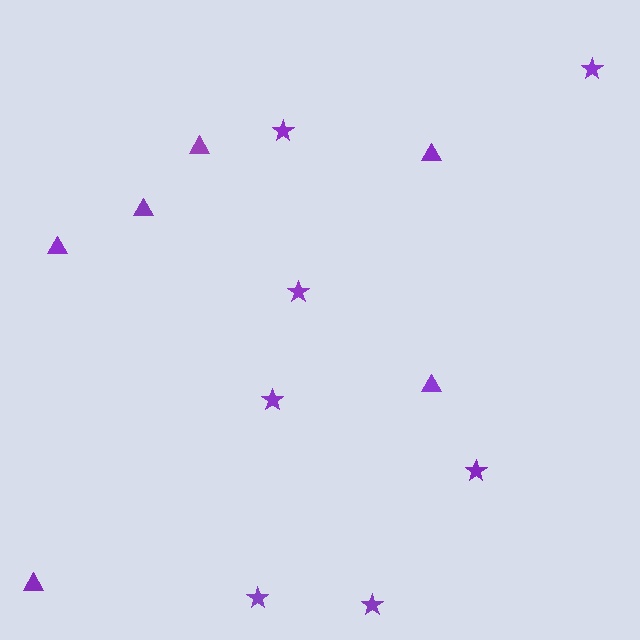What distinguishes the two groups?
There are 2 groups: one group of stars (7) and one group of triangles (6).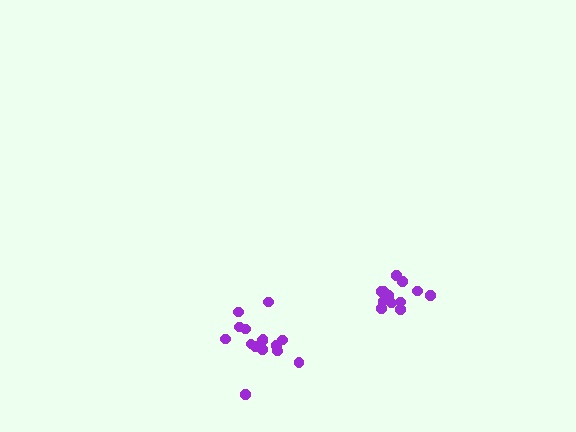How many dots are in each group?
Group 1: 12 dots, Group 2: 15 dots (27 total).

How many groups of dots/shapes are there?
There are 2 groups.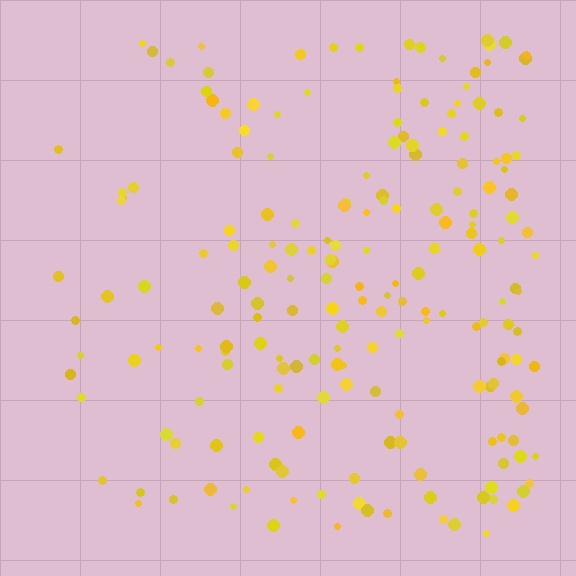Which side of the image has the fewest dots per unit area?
The left.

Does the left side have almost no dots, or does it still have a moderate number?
Still a moderate number, just noticeably fewer than the right.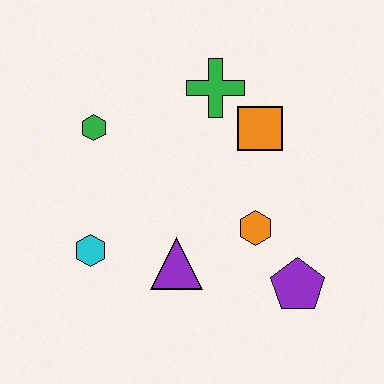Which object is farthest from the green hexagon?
The purple pentagon is farthest from the green hexagon.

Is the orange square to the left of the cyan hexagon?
No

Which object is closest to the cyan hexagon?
The purple triangle is closest to the cyan hexagon.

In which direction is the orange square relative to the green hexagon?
The orange square is to the right of the green hexagon.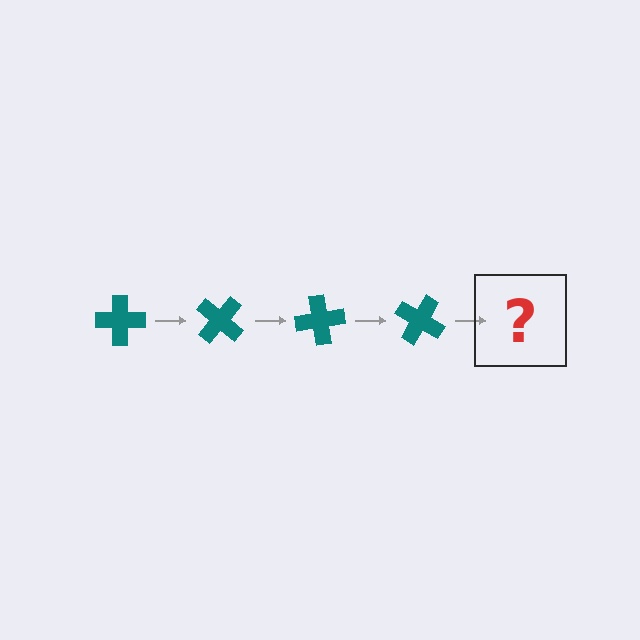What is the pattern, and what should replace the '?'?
The pattern is that the cross rotates 40 degrees each step. The '?' should be a teal cross rotated 160 degrees.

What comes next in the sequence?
The next element should be a teal cross rotated 160 degrees.